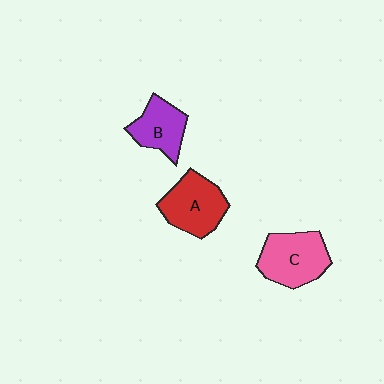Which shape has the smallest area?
Shape B (purple).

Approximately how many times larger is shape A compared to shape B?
Approximately 1.3 times.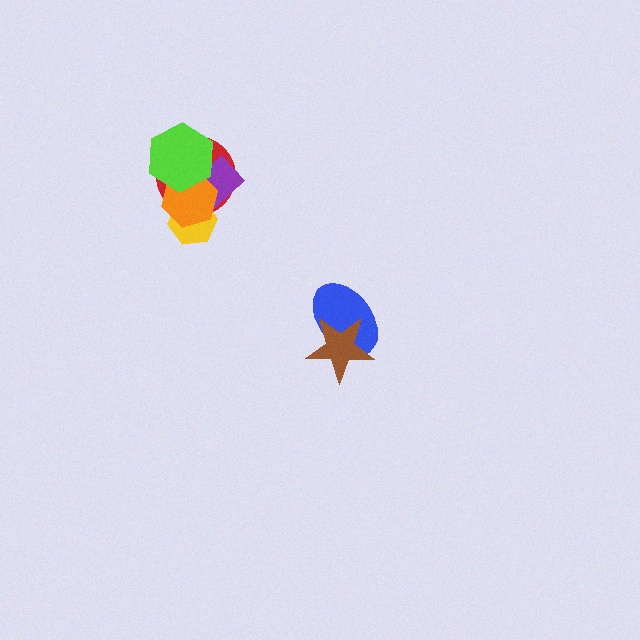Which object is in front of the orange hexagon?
The lime hexagon is in front of the orange hexagon.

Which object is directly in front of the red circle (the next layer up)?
The purple rectangle is directly in front of the red circle.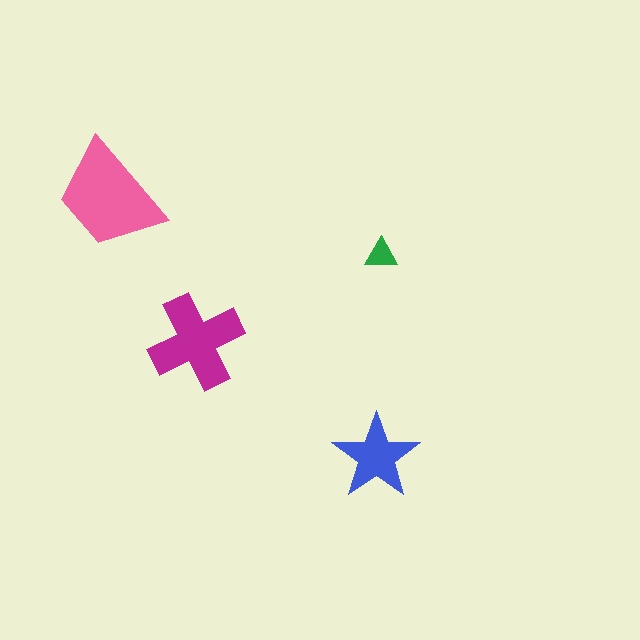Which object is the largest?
The pink trapezoid.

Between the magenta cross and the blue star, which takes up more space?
The magenta cross.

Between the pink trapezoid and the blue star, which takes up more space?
The pink trapezoid.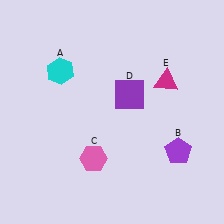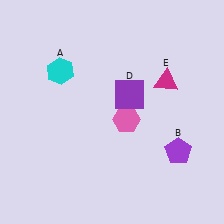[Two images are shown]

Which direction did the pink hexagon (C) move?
The pink hexagon (C) moved up.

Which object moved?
The pink hexagon (C) moved up.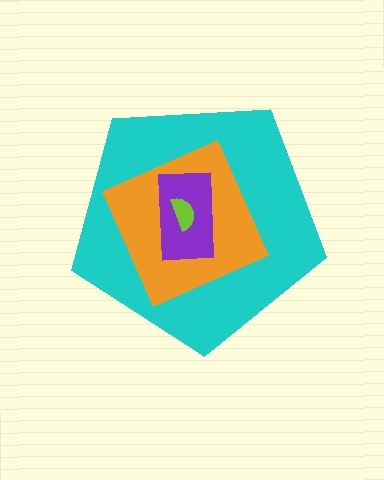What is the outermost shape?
The cyan pentagon.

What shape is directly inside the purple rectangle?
The lime semicircle.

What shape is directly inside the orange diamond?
The purple rectangle.